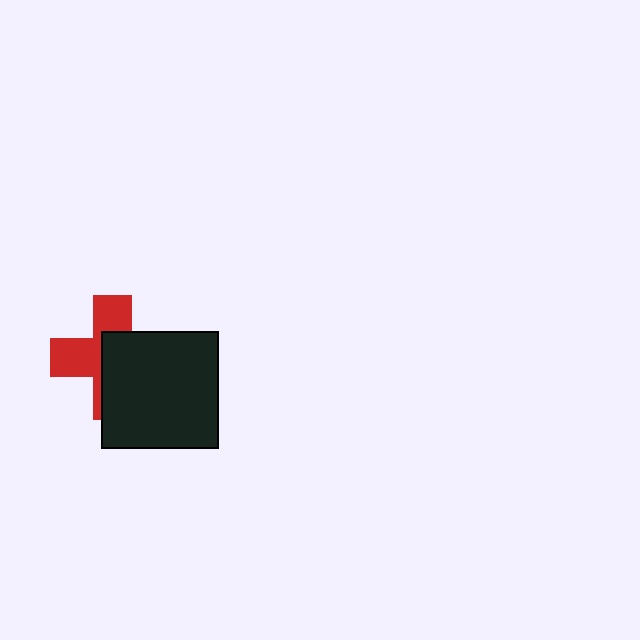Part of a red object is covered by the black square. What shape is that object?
It is a cross.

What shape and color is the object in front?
The object in front is a black square.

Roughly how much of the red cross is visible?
About half of it is visible (roughly 47%).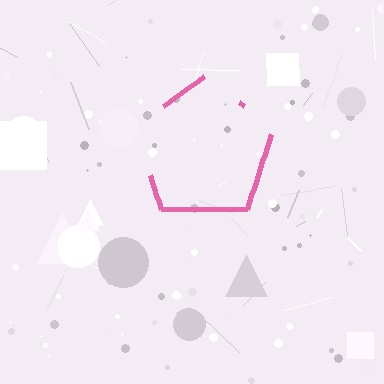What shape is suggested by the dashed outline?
The dashed outline suggests a pentagon.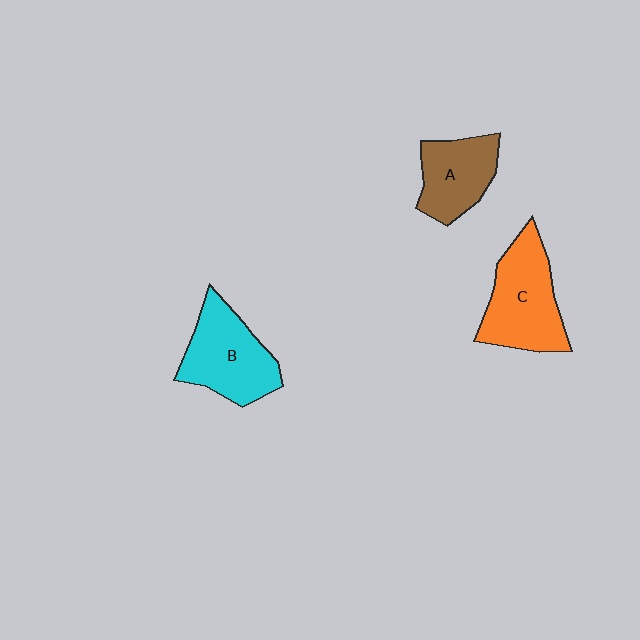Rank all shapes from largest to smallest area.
From largest to smallest: C (orange), B (cyan), A (brown).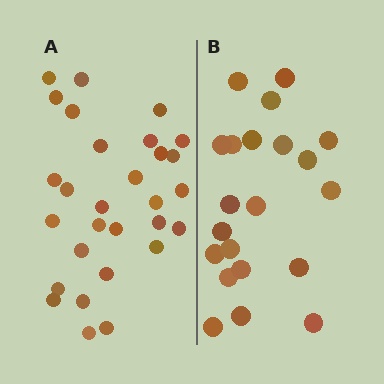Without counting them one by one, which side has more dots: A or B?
Region A (the left region) has more dots.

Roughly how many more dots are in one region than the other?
Region A has roughly 8 or so more dots than region B.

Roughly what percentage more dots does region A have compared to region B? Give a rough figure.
About 40% more.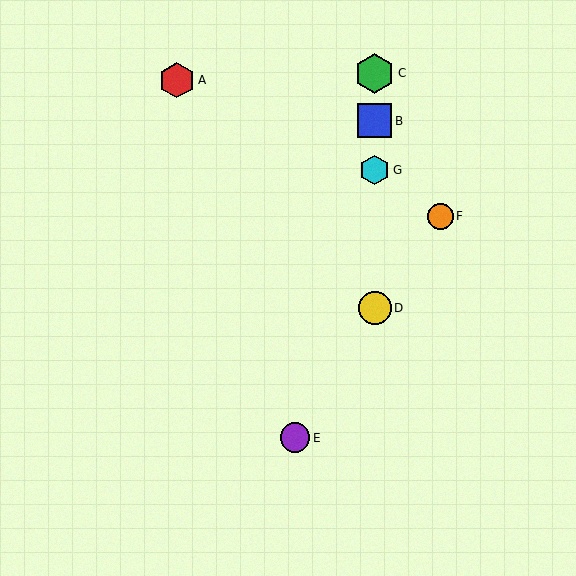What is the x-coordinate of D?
Object D is at x≈375.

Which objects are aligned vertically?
Objects B, C, D, G are aligned vertically.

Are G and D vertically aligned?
Yes, both are at x≈375.